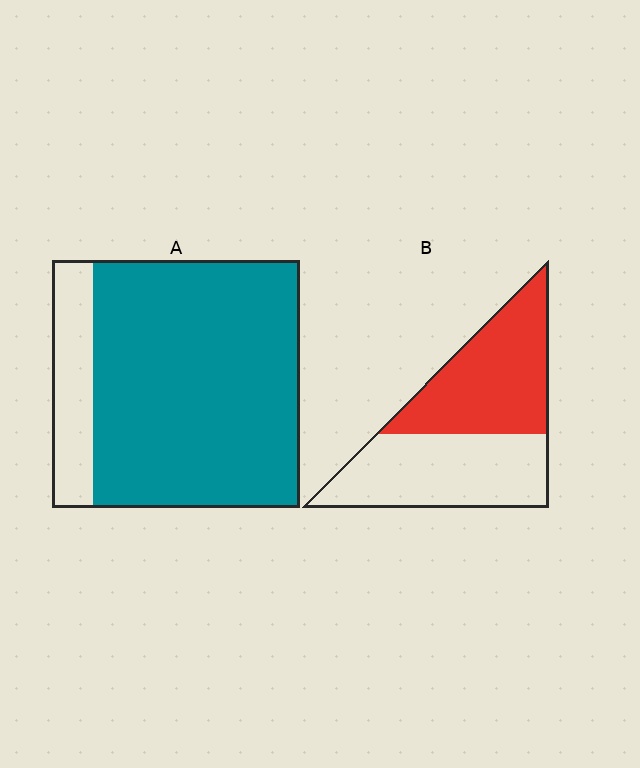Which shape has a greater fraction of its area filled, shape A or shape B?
Shape A.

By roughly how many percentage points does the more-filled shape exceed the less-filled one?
By roughly 35 percentage points (A over B).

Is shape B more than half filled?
Roughly half.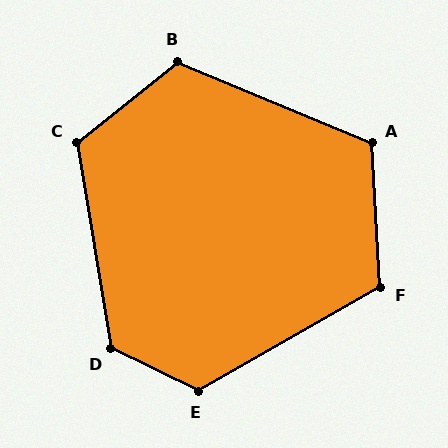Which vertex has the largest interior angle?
E, at approximately 125 degrees.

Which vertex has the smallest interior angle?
A, at approximately 116 degrees.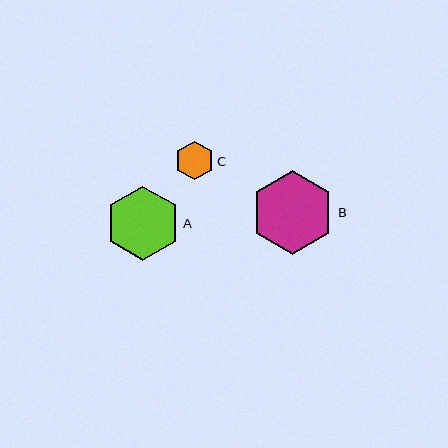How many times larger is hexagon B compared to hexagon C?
Hexagon B is approximately 2.2 times the size of hexagon C.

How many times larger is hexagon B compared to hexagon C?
Hexagon B is approximately 2.2 times the size of hexagon C.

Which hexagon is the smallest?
Hexagon C is the smallest with a size of approximately 38 pixels.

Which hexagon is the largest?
Hexagon B is the largest with a size of approximately 84 pixels.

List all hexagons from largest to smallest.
From largest to smallest: B, A, C.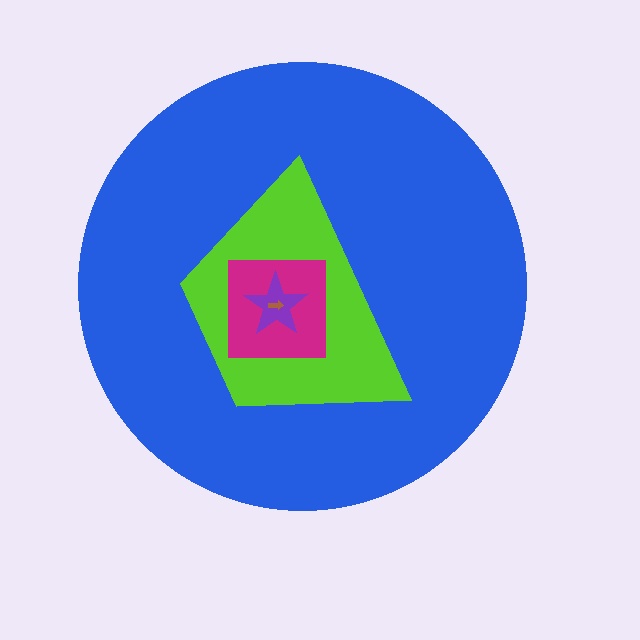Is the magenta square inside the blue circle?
Yes.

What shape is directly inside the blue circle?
The lime trapezoid.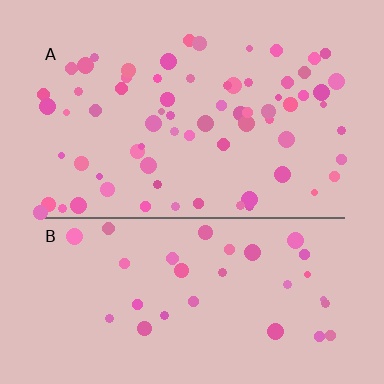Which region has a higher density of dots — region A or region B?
A (the top).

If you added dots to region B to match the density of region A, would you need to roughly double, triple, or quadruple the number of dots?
Approximately double.